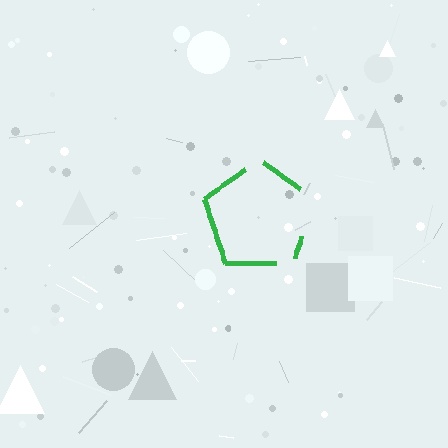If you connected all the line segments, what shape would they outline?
They would outline a pentagon.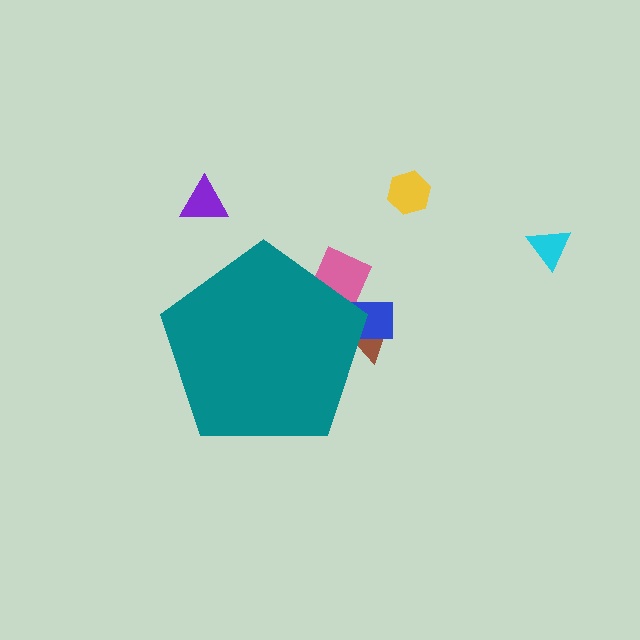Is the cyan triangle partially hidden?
No, the cyan triangle is fully visible.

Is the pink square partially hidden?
Yes, the pink square is partially hidden behind the teal pentagon.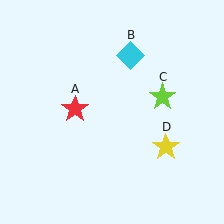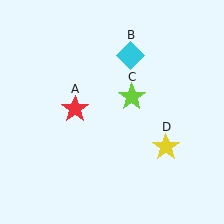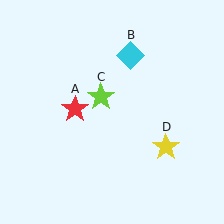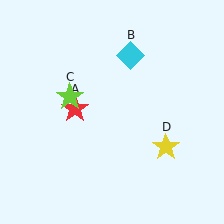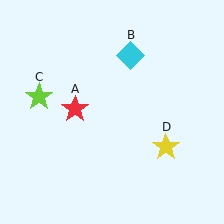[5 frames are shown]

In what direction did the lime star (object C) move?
The lime star (object C) moved left.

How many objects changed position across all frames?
1 object changed position: lime star (object C).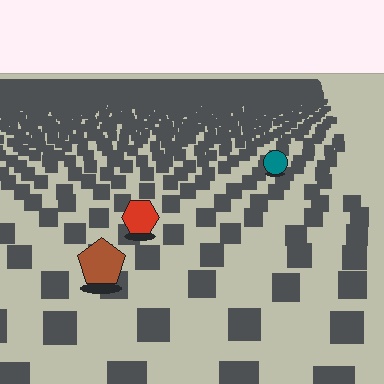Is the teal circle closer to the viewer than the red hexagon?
No. The red hexagon is closer — you can tell from the texture gradient: the ground texture is coarser near it.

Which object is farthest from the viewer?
The teal circle is farthest from the viewer. It appears smaller and the ground texture around it is denser.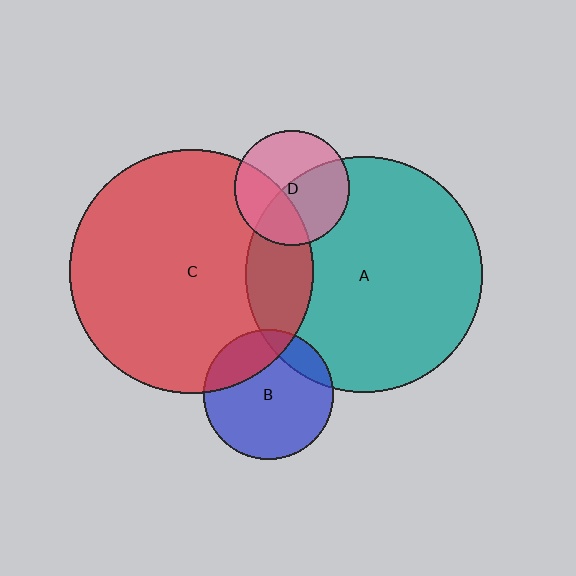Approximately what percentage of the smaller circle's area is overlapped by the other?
Approximately 50%.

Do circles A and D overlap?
Yes.